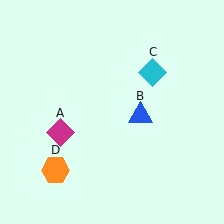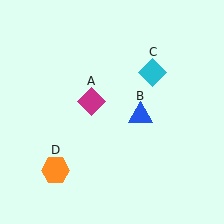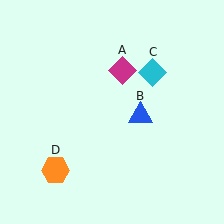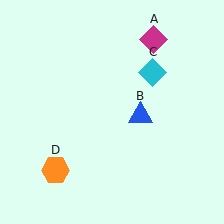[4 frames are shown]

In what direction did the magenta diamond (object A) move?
The magenta diamond (object A) moved up and to the right.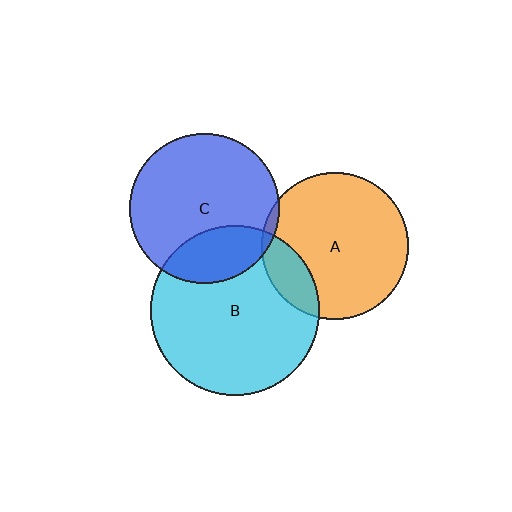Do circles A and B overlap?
Yes.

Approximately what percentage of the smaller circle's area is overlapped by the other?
Approximately 15%.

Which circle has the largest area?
Circle B (cyan).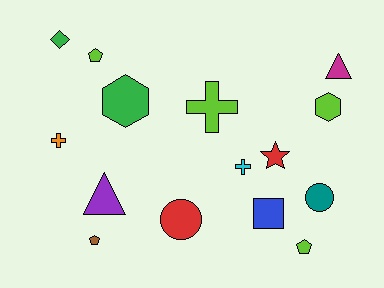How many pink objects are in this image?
There are no pink objects.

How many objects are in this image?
There are 15 objects.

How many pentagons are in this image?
There are 3 pentagons.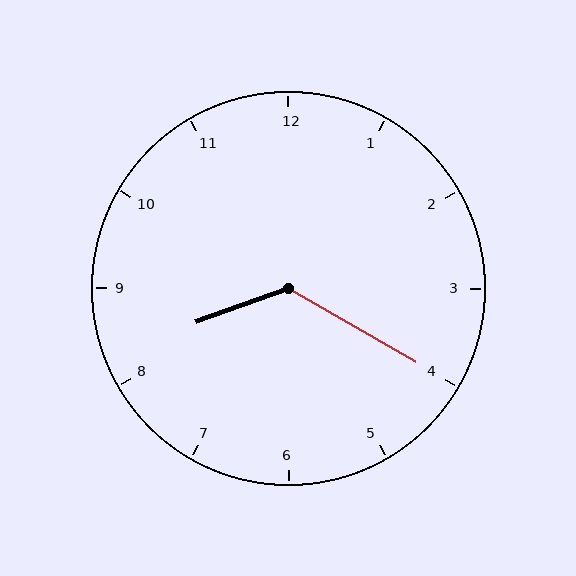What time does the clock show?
8:20.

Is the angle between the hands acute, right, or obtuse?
It is obtuse.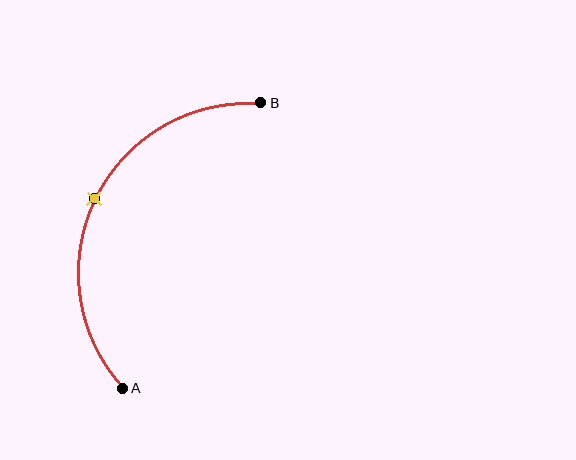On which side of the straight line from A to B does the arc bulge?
The arc bulges to the left of the straight line connecting A and B.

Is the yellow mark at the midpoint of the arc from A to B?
Yes. The yellow mark lies on the arc at equal arc-length from both A and B — it is the arc midpoint.